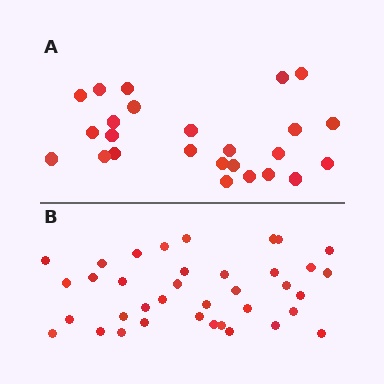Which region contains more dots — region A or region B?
Region B (the bottom region) has more dots.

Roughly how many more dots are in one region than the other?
Region B has roughly 12 or so more dots than region A.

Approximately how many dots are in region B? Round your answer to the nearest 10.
About 40 dots. (The exact count is 37, which rounds to 40.)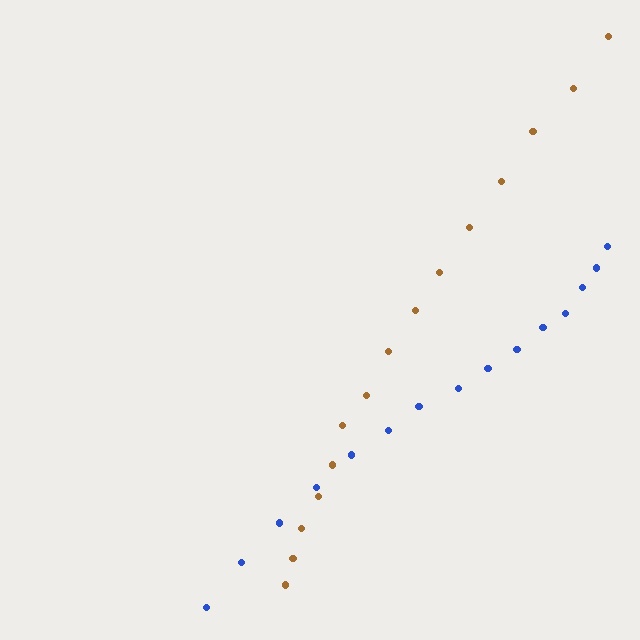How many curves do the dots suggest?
There are 2 distinct paths.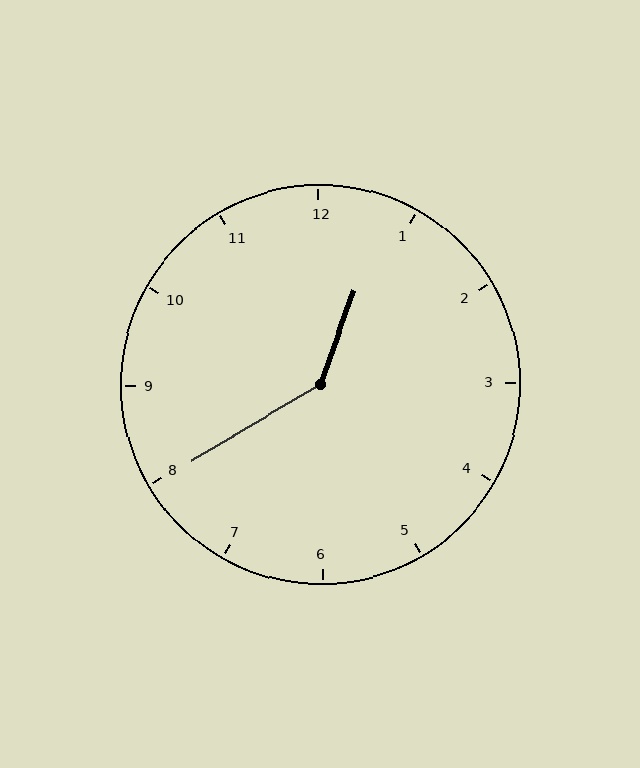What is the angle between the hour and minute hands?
Approximately 140 degrees.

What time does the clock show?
12:40.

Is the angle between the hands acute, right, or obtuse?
It is obtuse.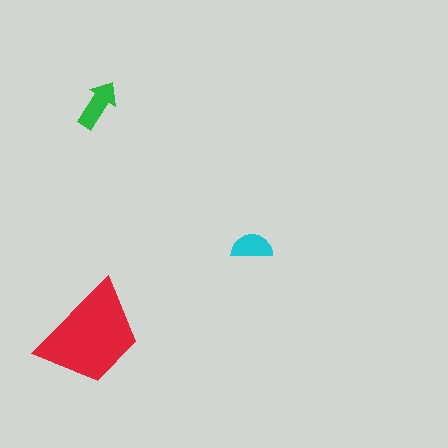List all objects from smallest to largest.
The cyan semicircle, the green arrow, the red trapezoid.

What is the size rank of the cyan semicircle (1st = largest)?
3rd.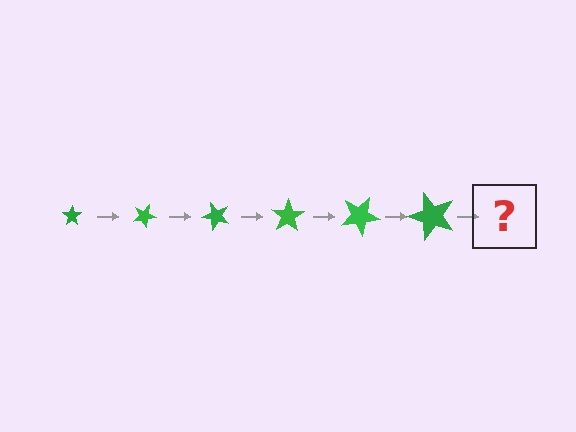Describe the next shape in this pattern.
It should be a star, larger than the previous one and rotated 150 degrees from the start.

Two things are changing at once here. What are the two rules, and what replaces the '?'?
The two rules are that the star grows larger each step and it rotates 25 degrees each step. The '?' should be a star, larger than the previous one and rotated 150 degrees from the start.